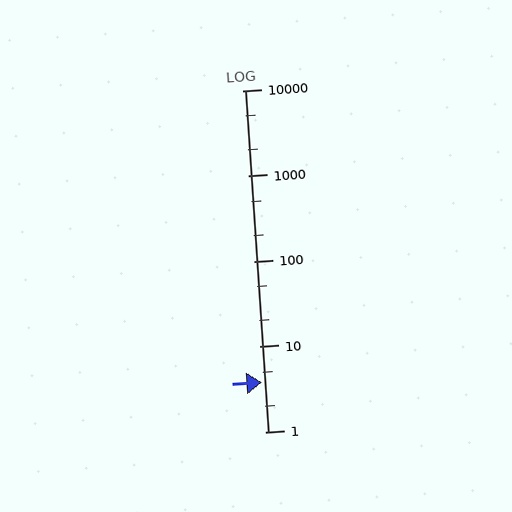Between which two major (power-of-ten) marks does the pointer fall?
The pointer is between 1 and 10.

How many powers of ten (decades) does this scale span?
The scale spans 4 decades, from 1 to 10000.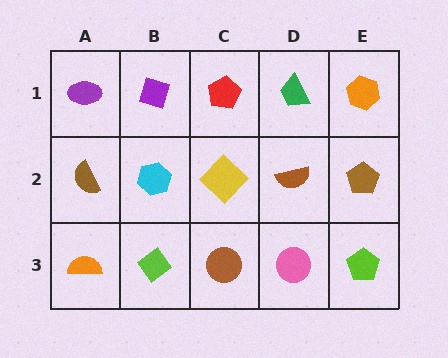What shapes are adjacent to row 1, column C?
A yellow diamond (row 2, column C), a purple diamond (row 1, column B), a green trapezoid (row 1, column D).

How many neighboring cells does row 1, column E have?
2.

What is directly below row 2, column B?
A lime diamond.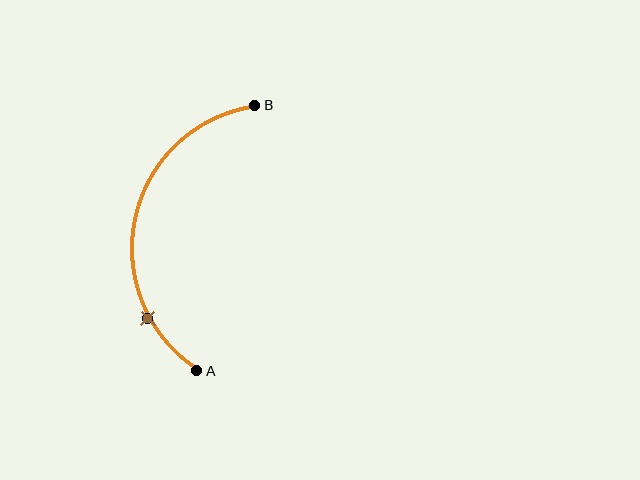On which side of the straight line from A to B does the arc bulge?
The arc bulges to the left of the straight line connecting A and B.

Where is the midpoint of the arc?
The arc midpoint is the point on the curve farthest from the straight line joining A and B. It sits to the left of that line.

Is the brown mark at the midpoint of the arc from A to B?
No. The brown mark lies on the arc but is closer to endpoint A. The arc midpoint would be at the point on the curve equidistant along the arc from both A and B.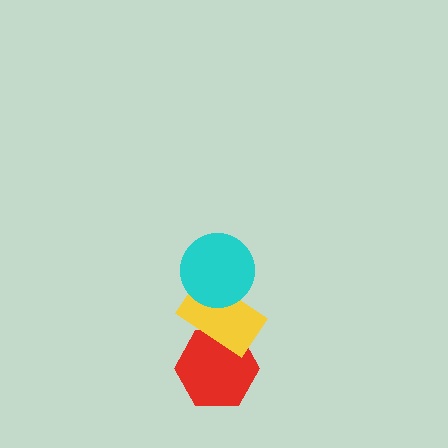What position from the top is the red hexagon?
The red hexagon is 3rd from the top.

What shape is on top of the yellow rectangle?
The cyan circle is on top of the yellow rectangle.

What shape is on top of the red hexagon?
The yellow rectangle is on top of the red hexagon.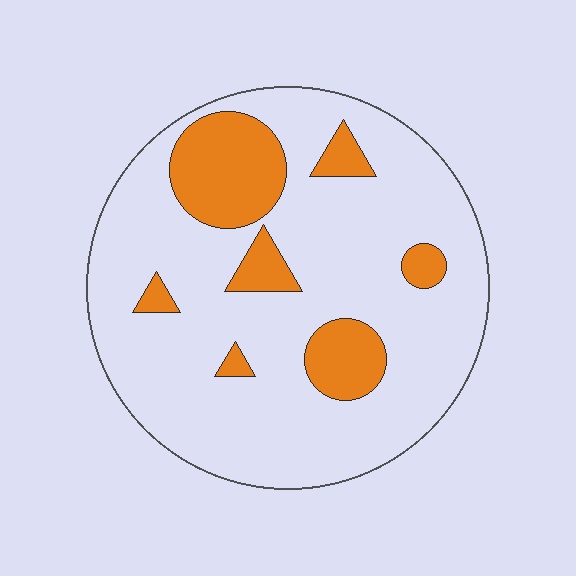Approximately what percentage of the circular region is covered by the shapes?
Approximately 20%.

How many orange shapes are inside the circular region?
7.